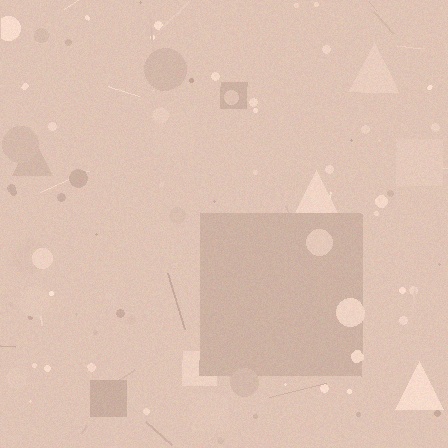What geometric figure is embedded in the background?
A square is embedded in the background.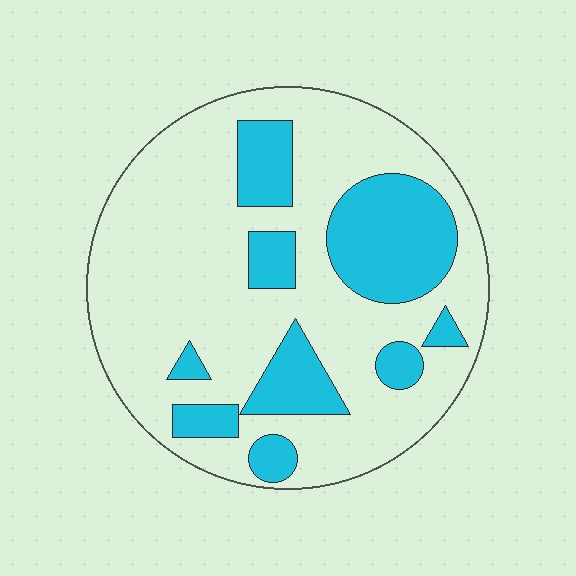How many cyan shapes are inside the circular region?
9.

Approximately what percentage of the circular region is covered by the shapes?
Approximately 25%.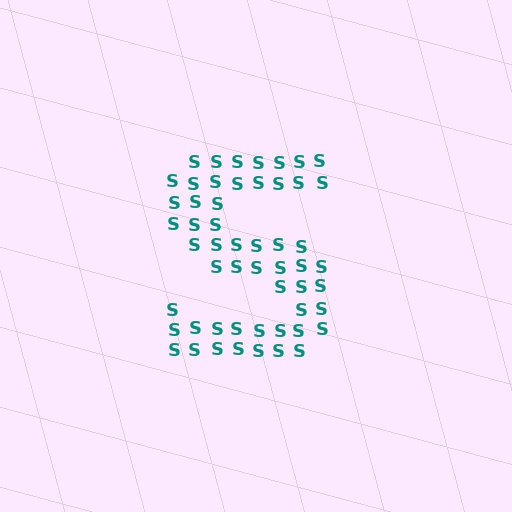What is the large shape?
The large shape is the letter S.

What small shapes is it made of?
It is made of small letter S's.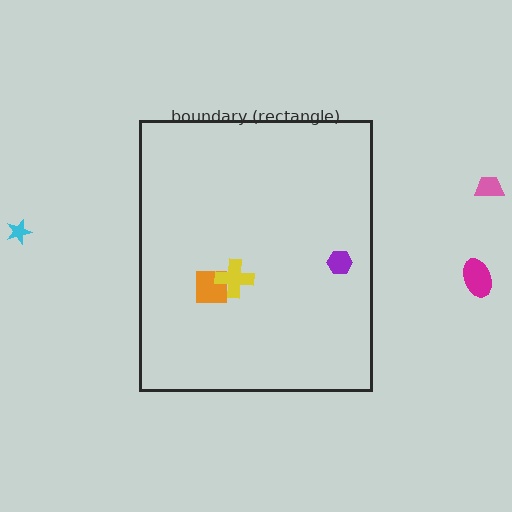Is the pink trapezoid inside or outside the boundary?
Outside.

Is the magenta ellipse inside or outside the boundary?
Outside.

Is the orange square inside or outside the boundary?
Inside.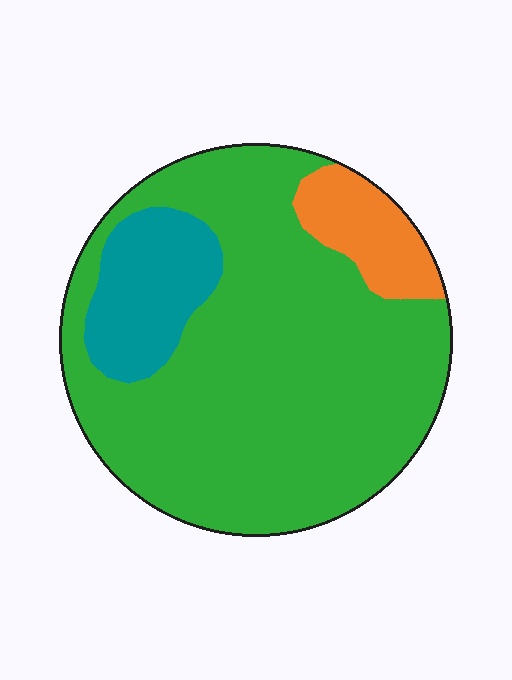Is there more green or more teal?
Green.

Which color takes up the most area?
Green, at roughly 75%.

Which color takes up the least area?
Orange, at roughly 10%.